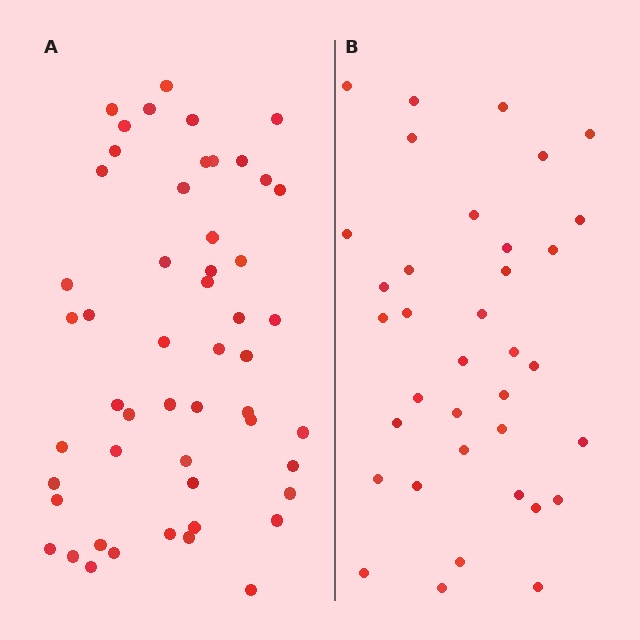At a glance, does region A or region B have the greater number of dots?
Region A (the left region) has more dots.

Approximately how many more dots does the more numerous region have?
Region A has approximately 15 more dots than region B.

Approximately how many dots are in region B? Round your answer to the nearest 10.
About 40 dots. (The exact count is 36, which rounds to 40.)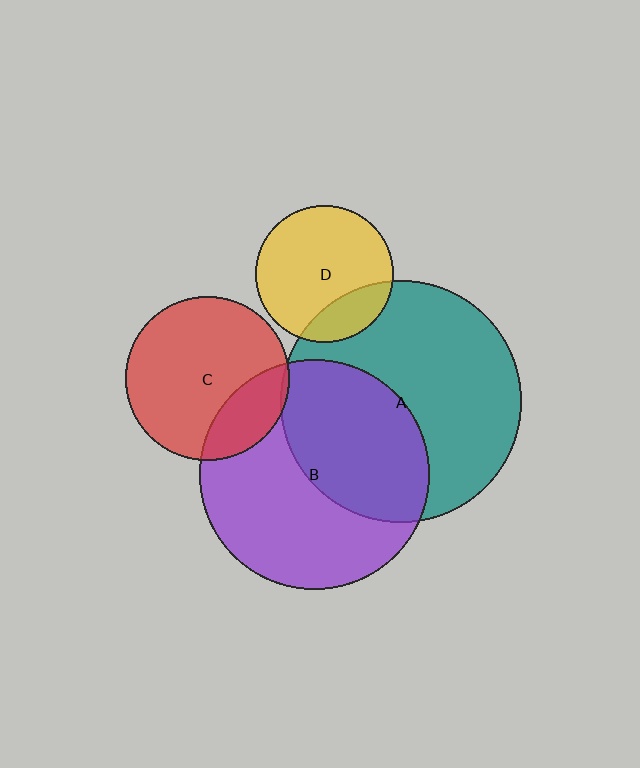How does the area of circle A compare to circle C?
Approximately 2.2 times.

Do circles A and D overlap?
Yes.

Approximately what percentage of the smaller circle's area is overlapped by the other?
Approximately 20%.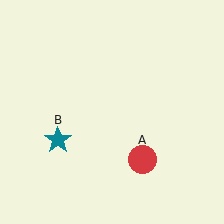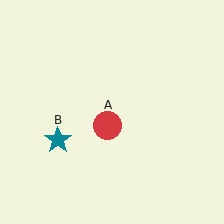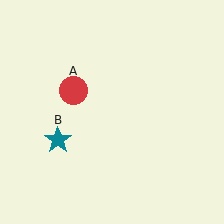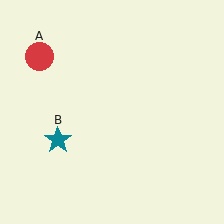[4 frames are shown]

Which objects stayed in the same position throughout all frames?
Teal star (object B) remained stationary.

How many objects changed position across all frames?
1 object changed position: red circle (object A).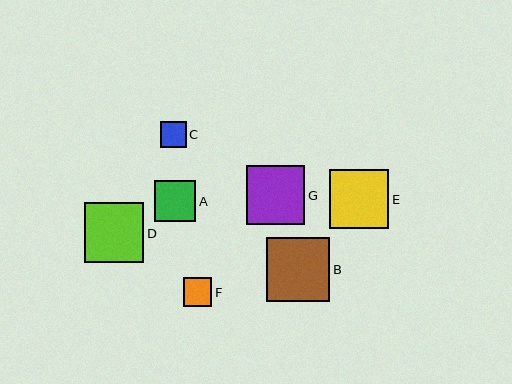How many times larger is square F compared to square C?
Square F is approximately 1.1 times the size of square C.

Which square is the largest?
Square B is the largest with a size of approximately 63 pixels.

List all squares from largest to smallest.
From largest to smallest: B, D, E, G, A, F, C.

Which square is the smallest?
Square C is the smallest with a size of approximately 25 pixels.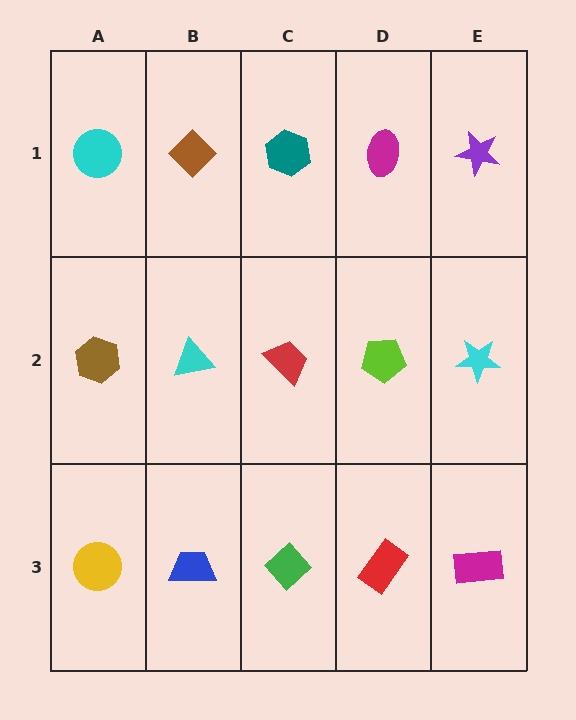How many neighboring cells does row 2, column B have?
4.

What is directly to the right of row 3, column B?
A green diamond.